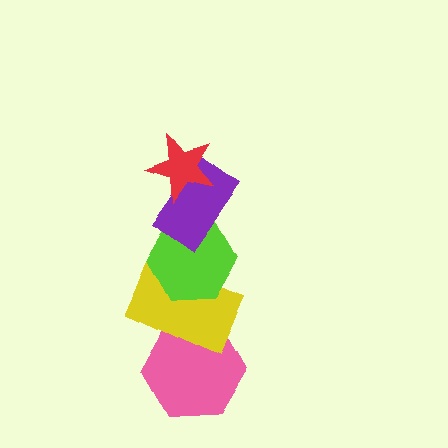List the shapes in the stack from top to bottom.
From top to bottom: the red star, the purple rectangle, the lime hexagon, the yellow rectangle, the pink hexagon.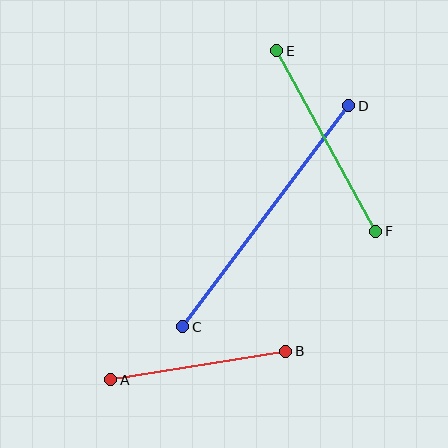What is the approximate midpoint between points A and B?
The midpoint is at approximately (198, 365) pixels.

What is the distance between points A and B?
The distance is approximately 177 pixels.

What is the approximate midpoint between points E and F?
The midpoint is at approximately (326, 141) pixels.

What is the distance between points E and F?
The distance is approximately 206 pixels.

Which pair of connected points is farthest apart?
Points C and D are farthest apart.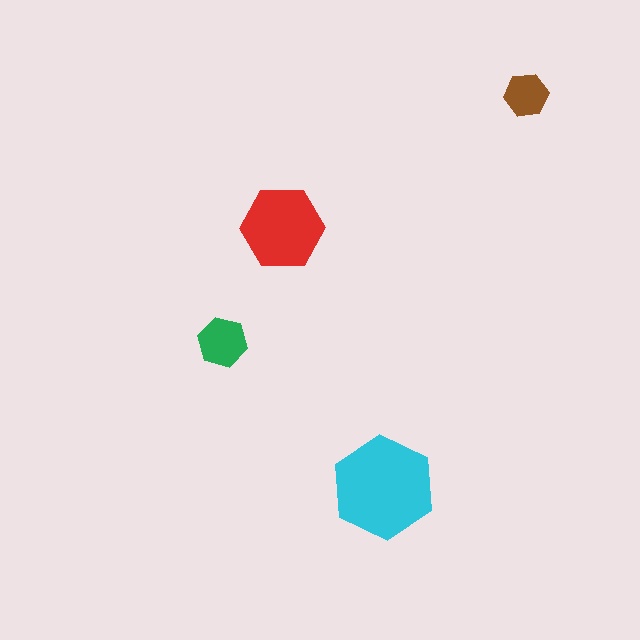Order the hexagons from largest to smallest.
the cyan one, the red one, the green one, the brown one.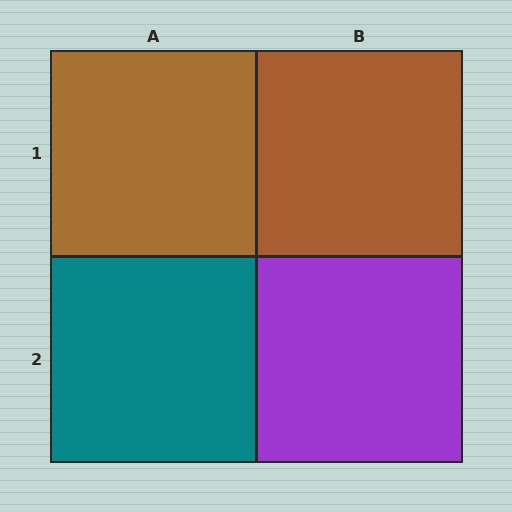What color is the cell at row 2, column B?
Purple.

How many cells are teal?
1 cell is teal.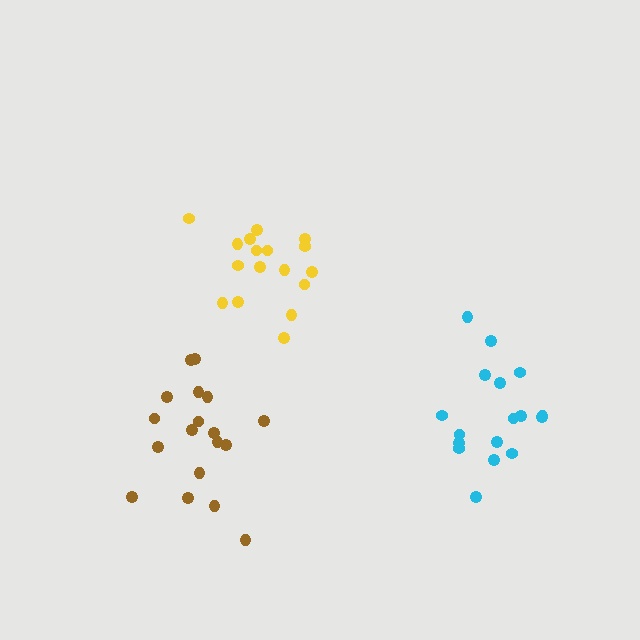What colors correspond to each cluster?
The clusters are colored: cyan, yellow, brown.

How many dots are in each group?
Group 1: 17 dots, Group 2: 17 dots, Group 3: 18 dots (52 total).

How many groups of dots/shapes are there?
There are 3 groups.